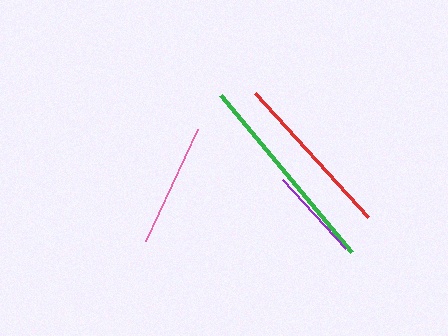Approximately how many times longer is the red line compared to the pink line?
The red line is approximately 1.4 times the length of the pink line.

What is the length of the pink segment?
The pink segment is approximately 124 pixels long.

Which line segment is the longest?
The green line is the longest at approximately 204 pixels.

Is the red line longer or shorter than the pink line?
The red line is longer than the pink line.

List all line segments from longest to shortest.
From longest to shortest: green, red, pink, purple.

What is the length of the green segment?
The green segment is approximately 204 pixels long.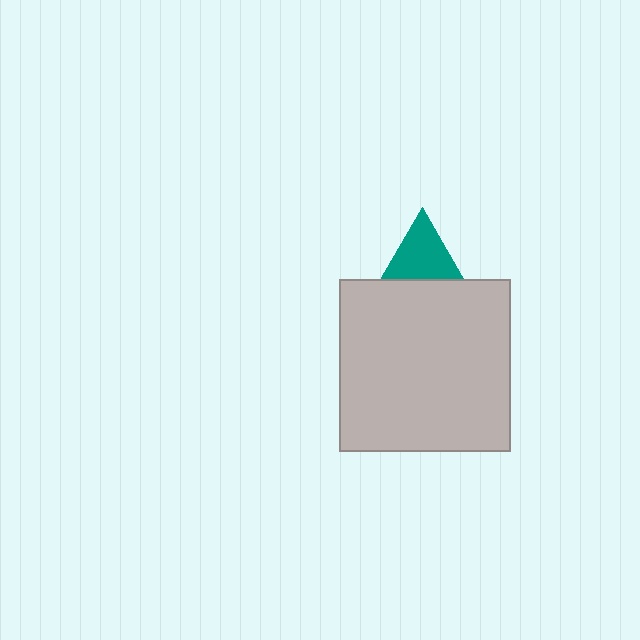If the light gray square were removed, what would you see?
You would see the complete teal triangle.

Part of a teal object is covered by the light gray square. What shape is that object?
It is a triangle.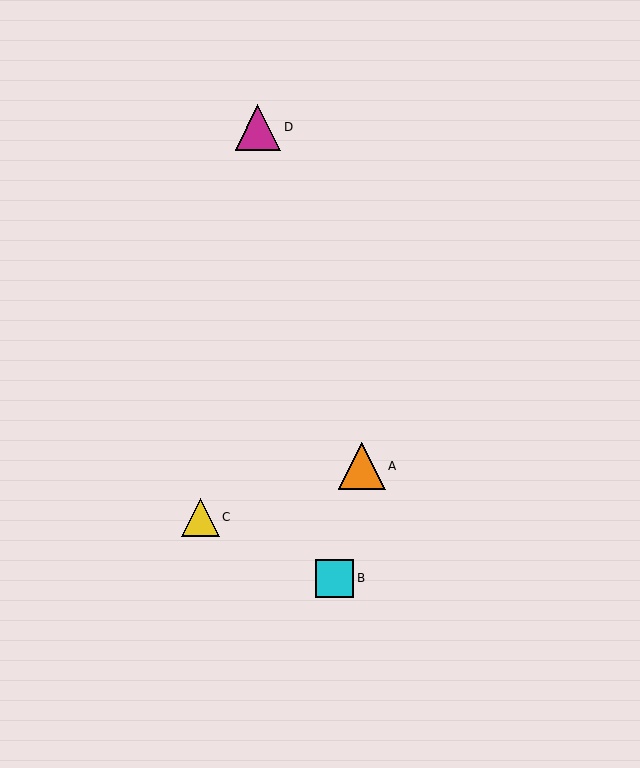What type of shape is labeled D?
Shape D is a magenta triangle.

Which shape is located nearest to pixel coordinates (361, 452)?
The orange triangle (labeled A) at (362, 466) is nearest to that location.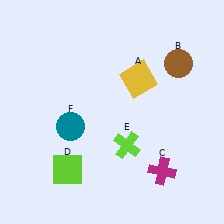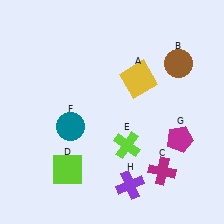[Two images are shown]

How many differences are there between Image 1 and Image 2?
There are 2 differences between the two images.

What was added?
A magenta pentagon (G), a purple cross (H) were added in Image 2.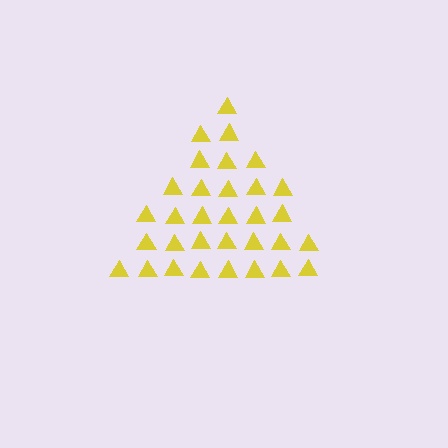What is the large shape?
The large shape is a triangle.